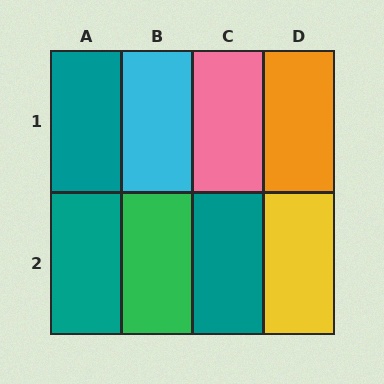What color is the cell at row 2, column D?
Yellow.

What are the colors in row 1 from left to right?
Teal, cyan, pink, orange.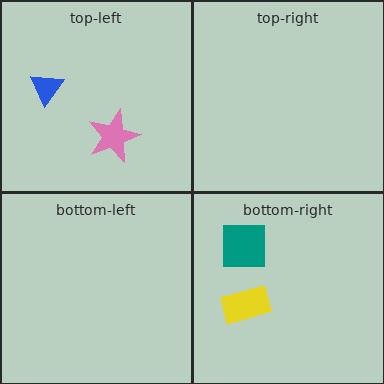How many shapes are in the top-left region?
2.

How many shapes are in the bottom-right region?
2.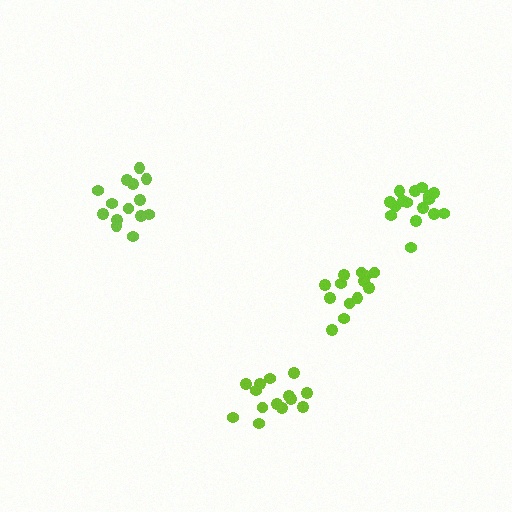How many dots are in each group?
Group 1: 14 dots, Group 2: 13 dots, Group 3: 16 dots, Group 4: 14 dots (57 total).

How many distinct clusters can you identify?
There are 4 distinct clusters.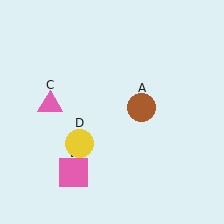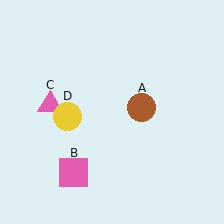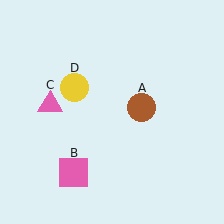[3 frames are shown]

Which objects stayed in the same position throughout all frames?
Brown circle (object A) and pink square (object B) and pink triangle (object C) remained stationary.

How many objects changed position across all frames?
1 object changed position: yellow circle (object D).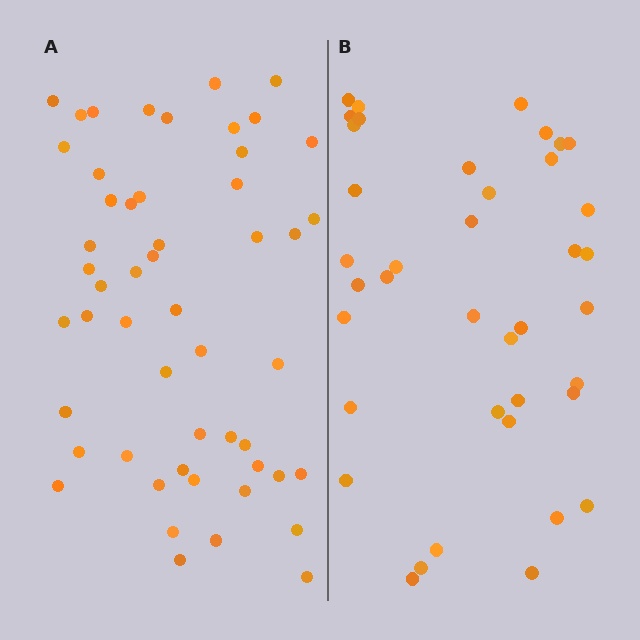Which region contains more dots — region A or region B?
Region A (the left region) has more dots.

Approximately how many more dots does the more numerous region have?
Region A has approximately 15 more dots than region B.